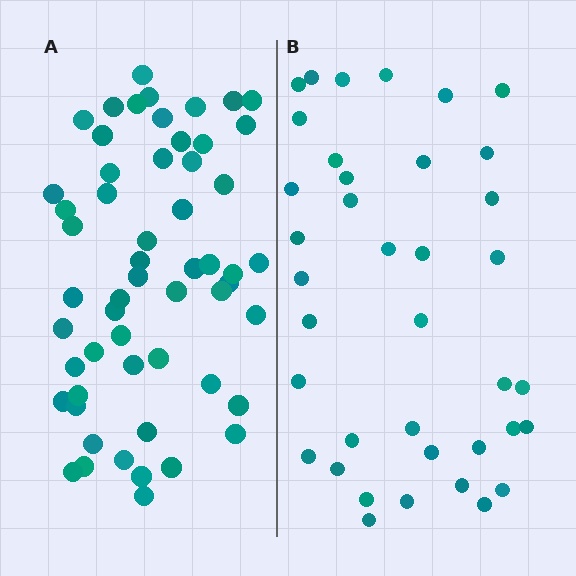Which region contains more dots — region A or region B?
Region A (the left region) has more dots.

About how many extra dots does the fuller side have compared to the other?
Region A has approximately 20 more dots than region B.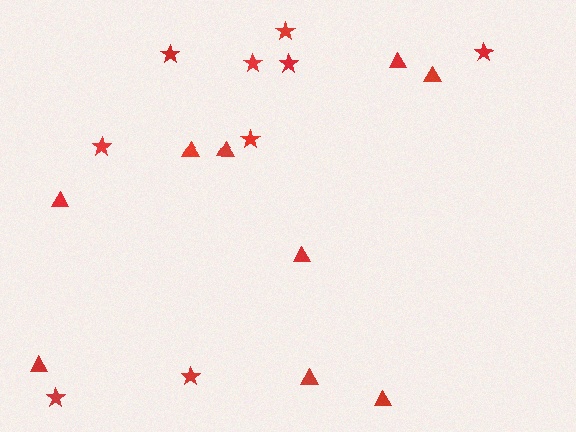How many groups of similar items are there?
There are 2 groups: one group of triangles (9) and one group of stars (9).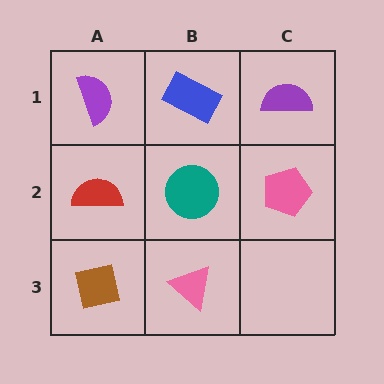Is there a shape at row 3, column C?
No, that cell is empty.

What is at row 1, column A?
A purple semicircle.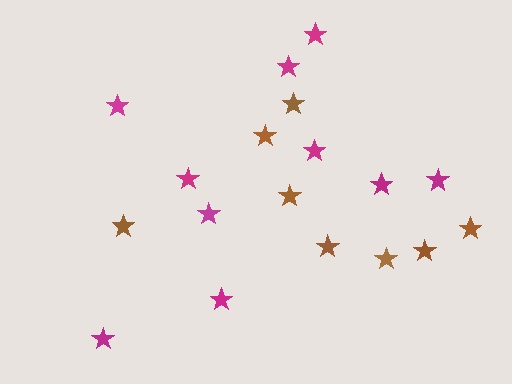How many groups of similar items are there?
There are 2 groups: one group of brown stars (8) and one group of magenta stars (10).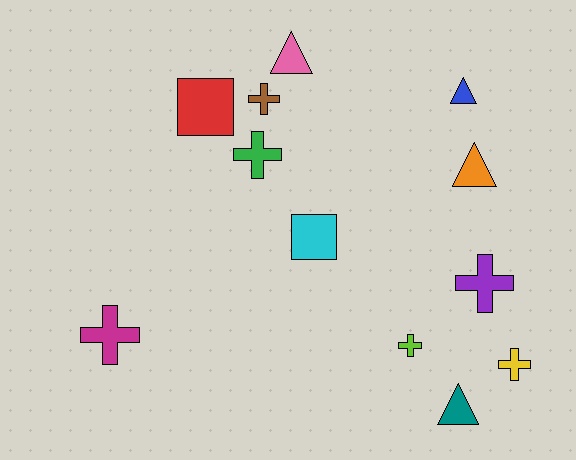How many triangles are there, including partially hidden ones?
There are 4 triangles.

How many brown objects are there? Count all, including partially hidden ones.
There is 1 brown object.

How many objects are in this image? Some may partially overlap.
There are 12 objects.